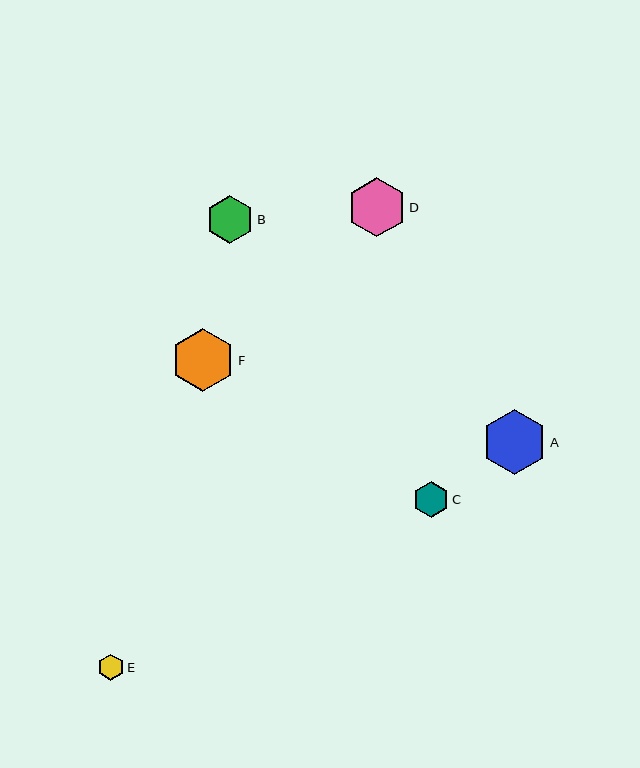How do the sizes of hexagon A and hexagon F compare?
Hexagon A and hexagon F are approximately the same size.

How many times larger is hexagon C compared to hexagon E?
Hexagon C is approximately 1.4 times the size of hexagon E.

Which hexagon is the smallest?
Hexagon E is the smallest with a size of approximately 26 pixels.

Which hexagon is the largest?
Hexagon A is the largest with a size of approximately 65 pixels.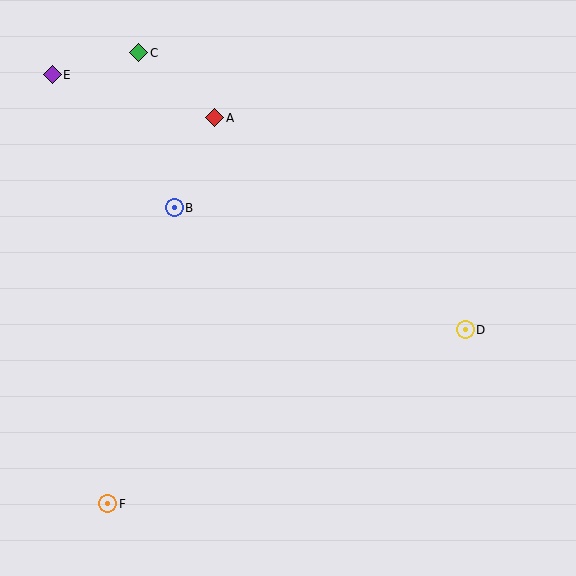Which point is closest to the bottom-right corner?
Point D is closest to the bottom-right corner.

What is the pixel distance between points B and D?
The distance between B and D is 316 pixels.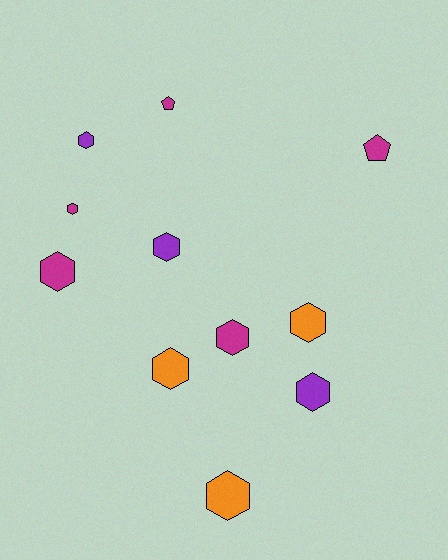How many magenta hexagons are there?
There are 3 magenta hexagons.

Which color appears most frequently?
Magenta, with 5 objects.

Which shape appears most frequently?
Hexagon, with 9 objects.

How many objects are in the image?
There are 11 objects.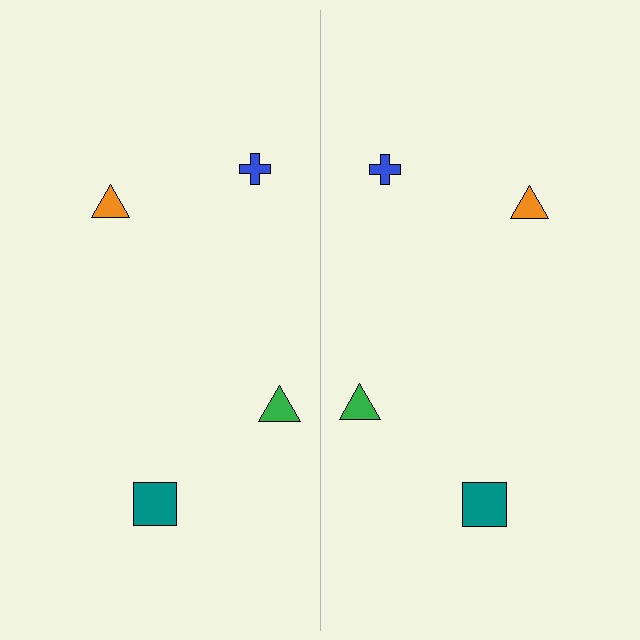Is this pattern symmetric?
Yes, this pattern has bilateral (reflection) symmetry.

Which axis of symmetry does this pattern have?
The pattern has a vertical axis of symmetry running through the center of the image.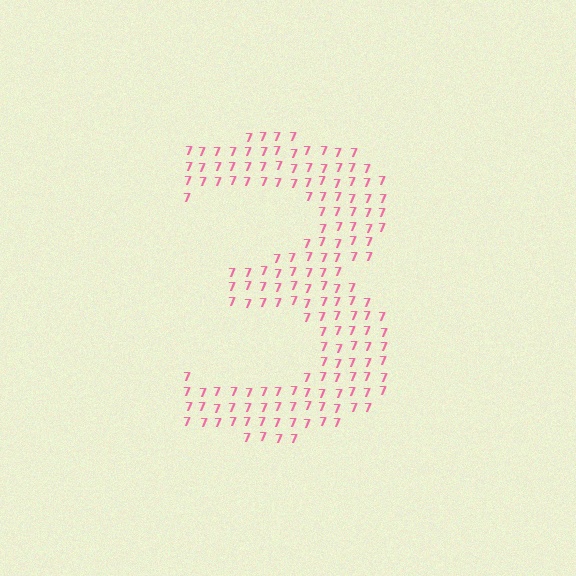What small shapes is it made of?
It is made of small digit 7's.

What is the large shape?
The large shape is the digit 3.